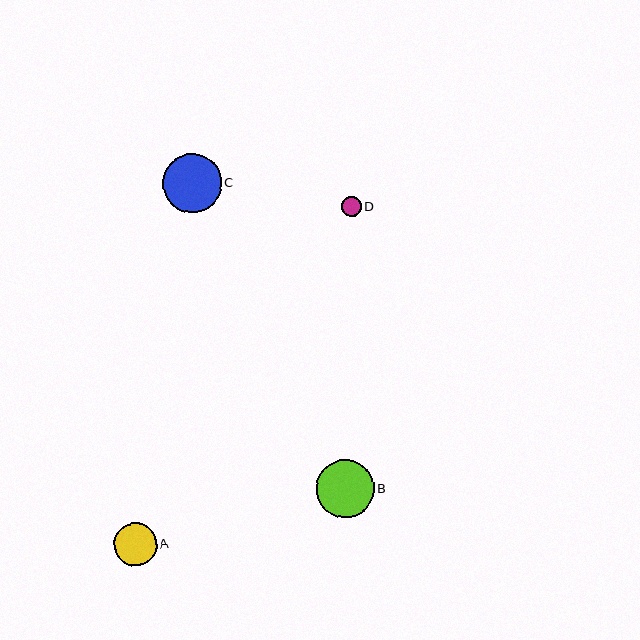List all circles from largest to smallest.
From largest to smallest: C, B, A, D.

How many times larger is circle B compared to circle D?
Circle B is approximately 3.0 times the size of circle D.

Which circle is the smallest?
Circle D is the smallest with a size of approximately 20 pixels.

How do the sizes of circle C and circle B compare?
Circle C and circle B are approximately the same size.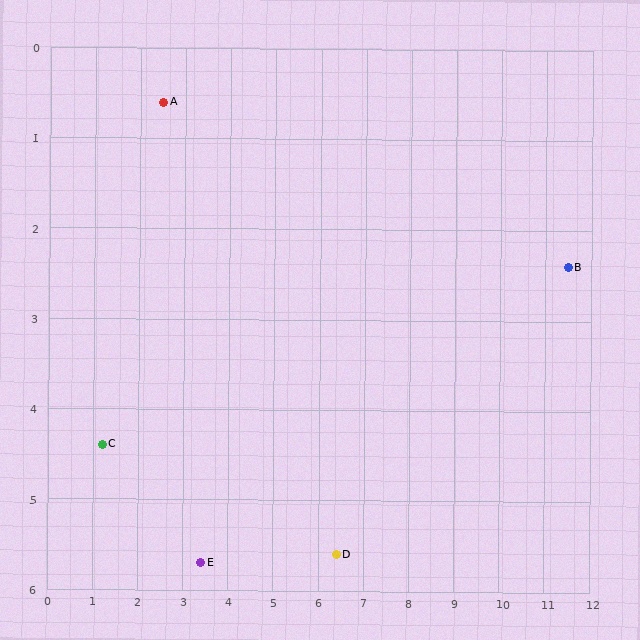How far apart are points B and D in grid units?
Points B and D are about 6.0 grid units apart.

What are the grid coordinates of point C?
Point C is at approximately (1.2, 4.4).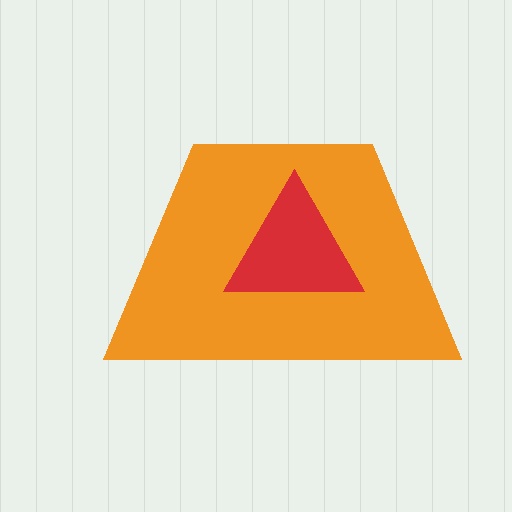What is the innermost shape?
The red triangle.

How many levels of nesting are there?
2.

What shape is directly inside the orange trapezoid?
The red triangle.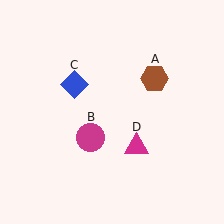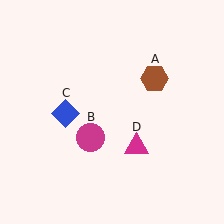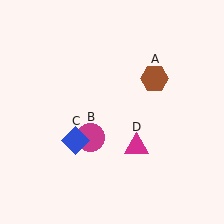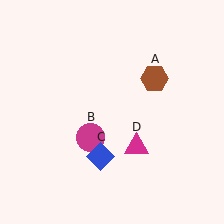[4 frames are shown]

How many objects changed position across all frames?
1 object changed position: blue diamond (object C).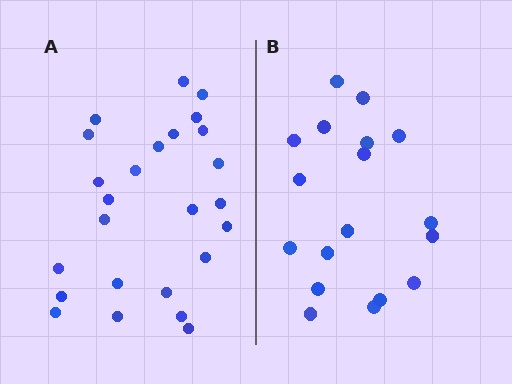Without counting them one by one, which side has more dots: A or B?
Region A (the left region) has more dots.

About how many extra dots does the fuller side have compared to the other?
Region A has roughly 8 or so more dots than region B.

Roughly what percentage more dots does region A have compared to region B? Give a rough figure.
About 40% more.